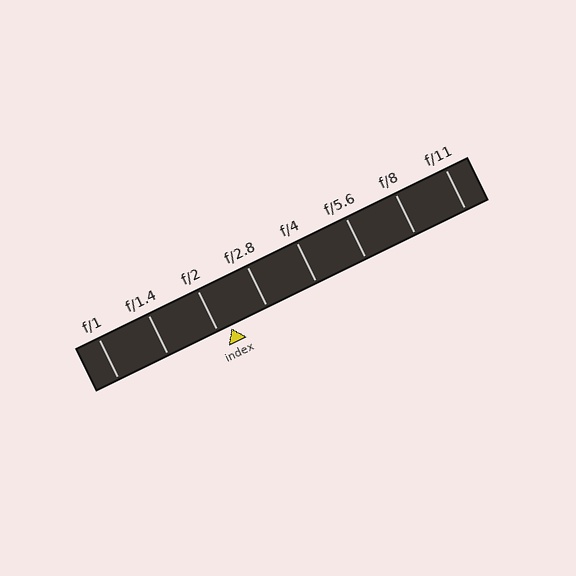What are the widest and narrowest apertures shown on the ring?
The widest aperture shown is f/1 and the narrowest is f/11.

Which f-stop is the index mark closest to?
The index mark is closest to f/2.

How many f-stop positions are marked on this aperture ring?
There are 8 f-stop positions marked.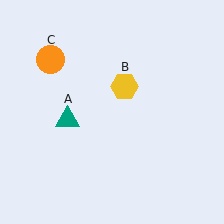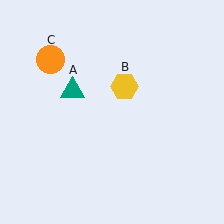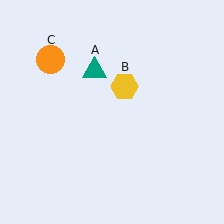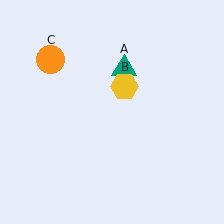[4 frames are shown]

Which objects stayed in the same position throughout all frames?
Yellow hexagon (object B) and orange circle (object C) remained stationary.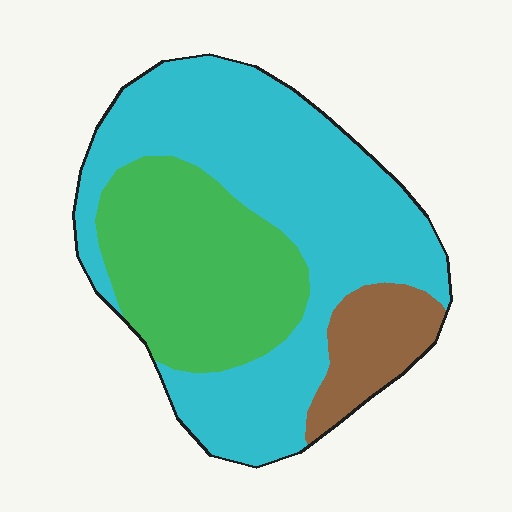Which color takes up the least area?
Brown, at roughly 10%.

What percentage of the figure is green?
Green takes up about one third (1/3) of the figure.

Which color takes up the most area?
Cyan, at roughly 55%.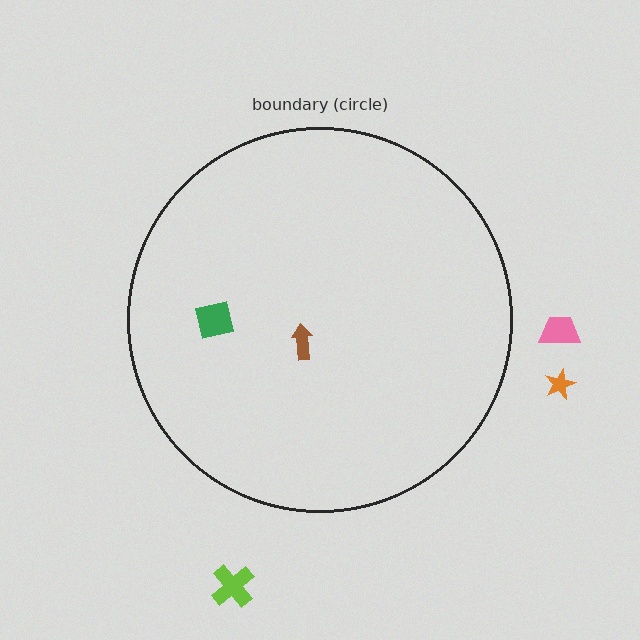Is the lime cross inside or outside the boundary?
Outside.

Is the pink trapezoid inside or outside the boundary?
Outside.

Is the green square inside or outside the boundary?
Inside.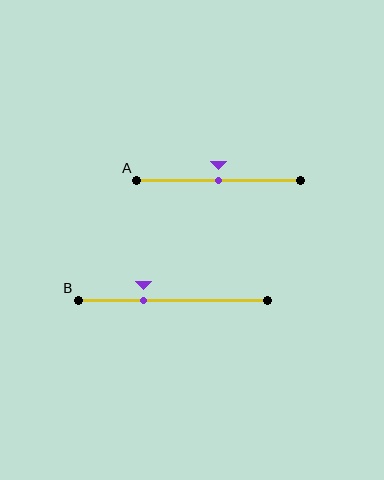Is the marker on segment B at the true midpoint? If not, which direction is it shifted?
No, the marker on segment B is shifted to the left by about 16% of the segment length.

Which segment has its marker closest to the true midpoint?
Segment A has its marker closest to the true midpoint.